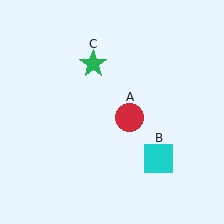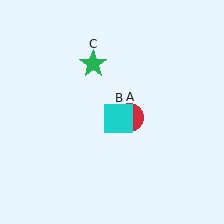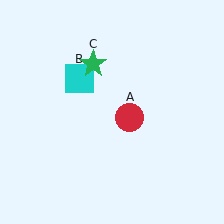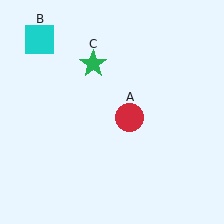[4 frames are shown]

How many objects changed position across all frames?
1 object changed position: cyan square (object B).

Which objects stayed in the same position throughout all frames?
Red circle (object A) and green star (object C) remained stationary.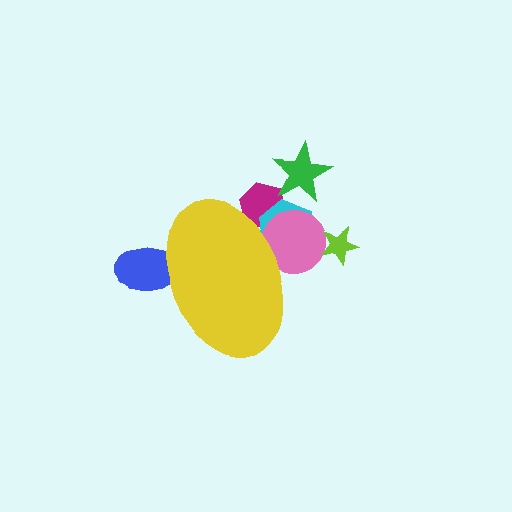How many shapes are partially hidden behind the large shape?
4 shapes are partially hidden.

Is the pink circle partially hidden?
Yes, the pink circle is partially hidden behind the yellow ellipse.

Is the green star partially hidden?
No, the green star is fully visible.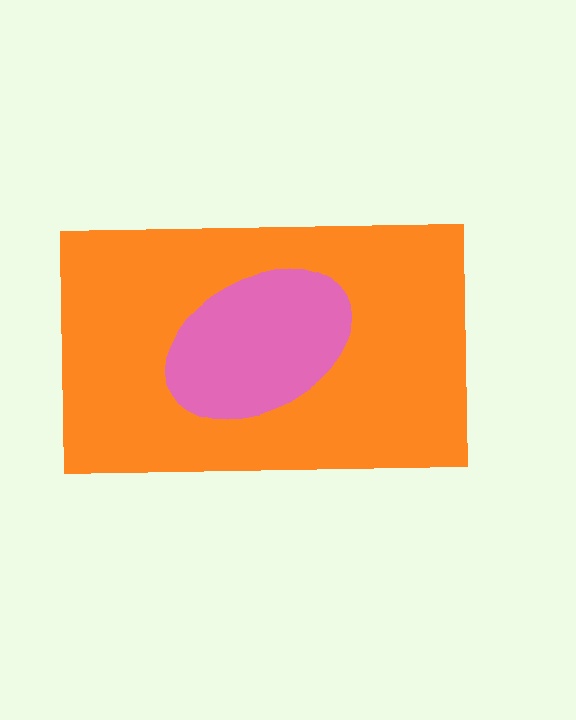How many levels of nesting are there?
2.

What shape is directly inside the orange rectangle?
The pink ellipse.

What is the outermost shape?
The orange rectangle.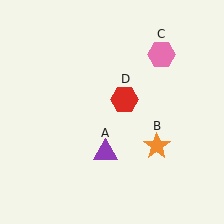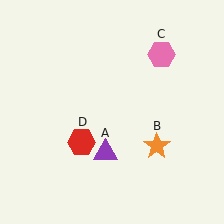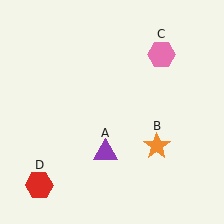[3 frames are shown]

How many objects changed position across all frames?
1 object changed position: red hexagon (object D).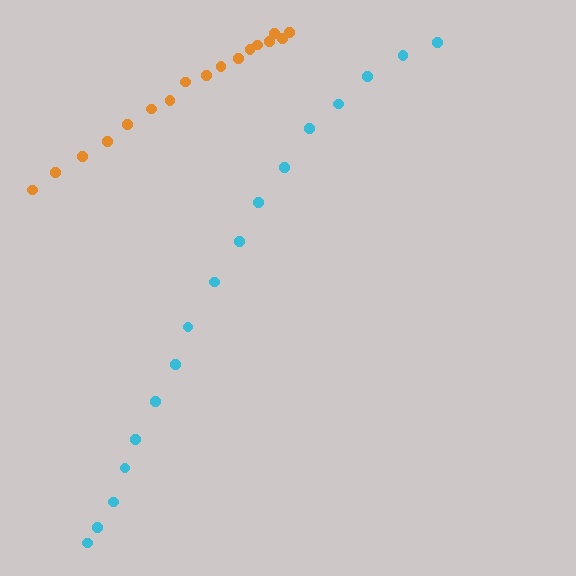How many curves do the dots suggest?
There are 2 distinct paths.